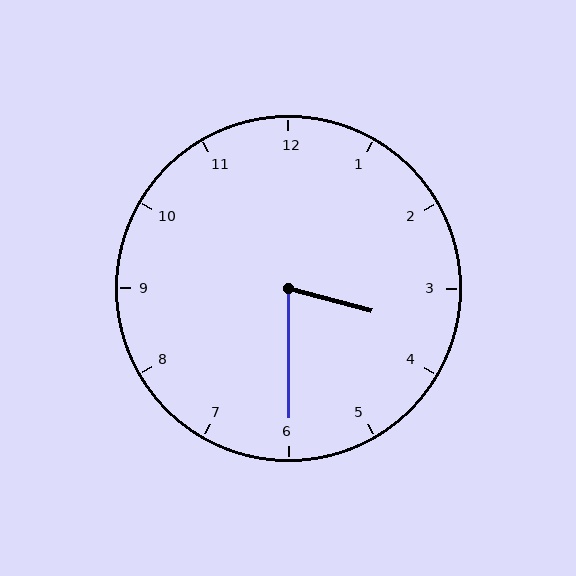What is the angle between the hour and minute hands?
Approximately 75 degrees.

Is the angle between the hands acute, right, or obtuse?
It is acute.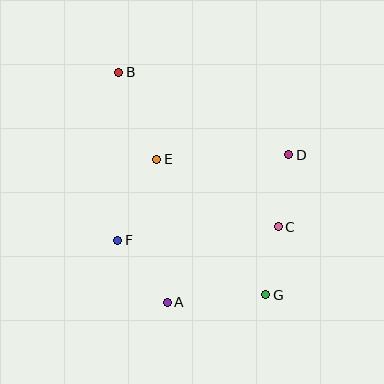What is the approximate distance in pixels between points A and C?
The distance between A and C is approximately 134 pixels.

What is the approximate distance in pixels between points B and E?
The distance between B and E is approximately 95 pixels.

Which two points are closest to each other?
Points C and G are closest to each other.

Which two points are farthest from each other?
Points B and G are farthest from each other.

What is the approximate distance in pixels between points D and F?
The distance between D and F is approximately 191 pixels.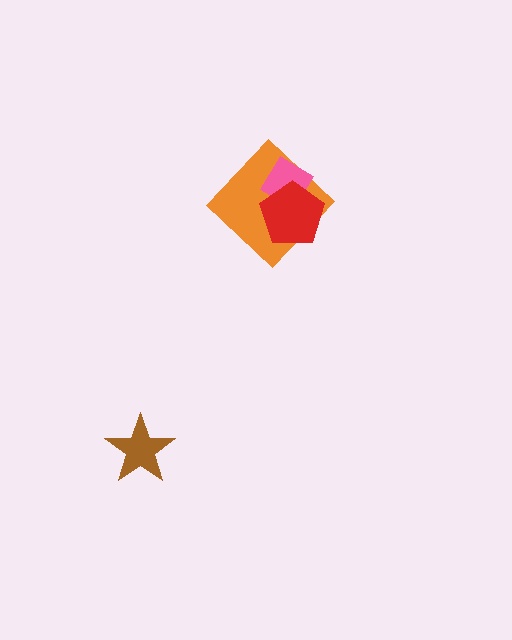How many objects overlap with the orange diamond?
2 objects overlap with the orange diamond.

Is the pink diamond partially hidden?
Yes, it is partially covered by another shape.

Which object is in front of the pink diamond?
The red pentagon is in front of the pink diamond.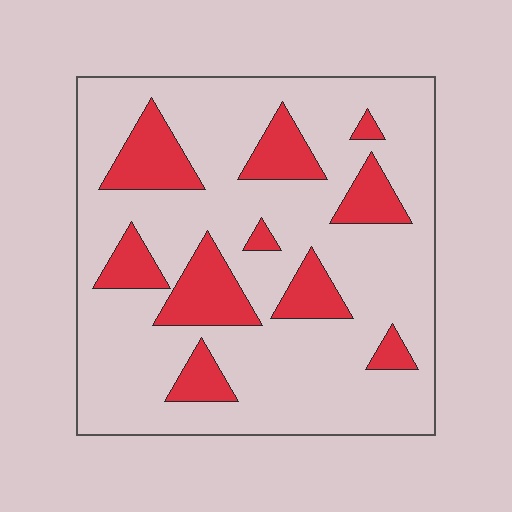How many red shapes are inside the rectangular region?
10.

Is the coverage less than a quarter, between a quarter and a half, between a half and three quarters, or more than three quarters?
Less than a quarter.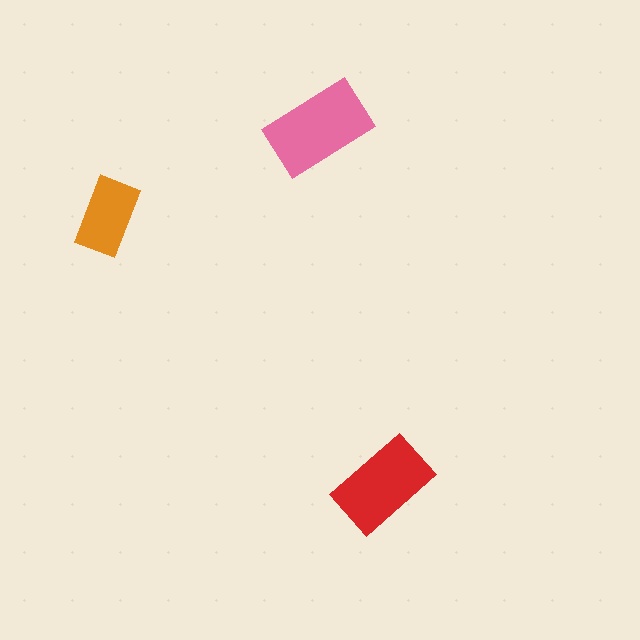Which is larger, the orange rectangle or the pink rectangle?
The pink one.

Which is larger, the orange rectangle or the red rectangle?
The red one.